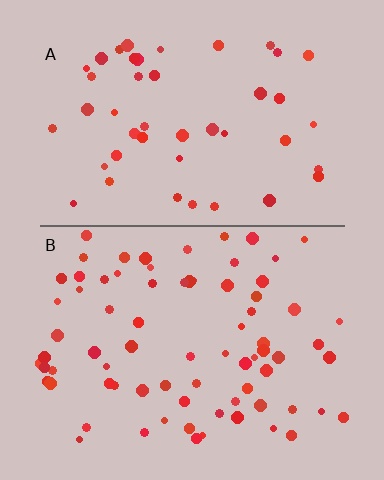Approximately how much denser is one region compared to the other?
Approximately 1.7× — region B over region A.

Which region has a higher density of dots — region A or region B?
B (the bottom).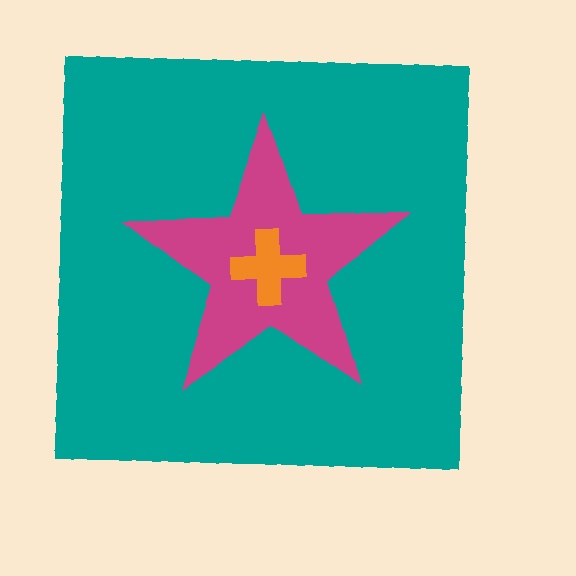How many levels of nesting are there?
3.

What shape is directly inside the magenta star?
The orange cross.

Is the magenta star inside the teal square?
Yes.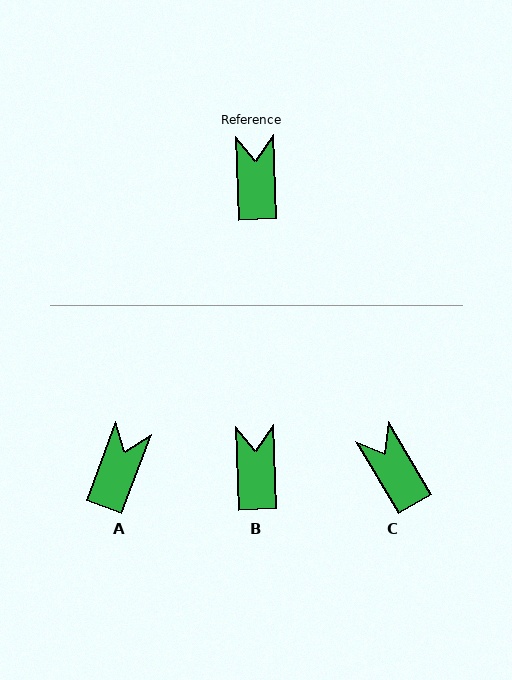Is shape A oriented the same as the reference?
No, it is off by about 23 degrees.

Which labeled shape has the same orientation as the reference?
B.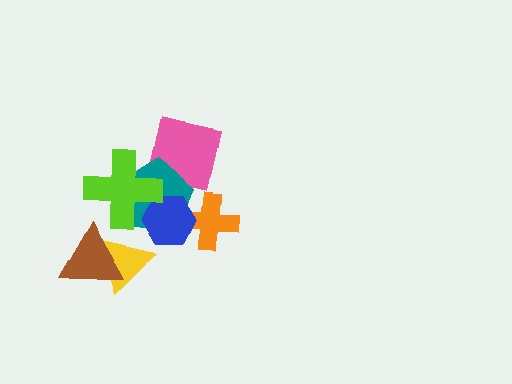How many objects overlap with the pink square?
2 objects overlap with the pink square.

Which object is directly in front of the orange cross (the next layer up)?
The teal pentagon is directly in front of the orange cross.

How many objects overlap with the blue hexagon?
3 objects overlap with the blue hexagon.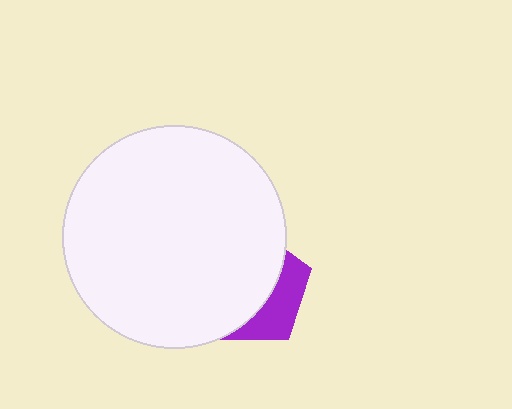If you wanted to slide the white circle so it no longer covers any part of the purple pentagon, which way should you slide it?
Slide it left — that is the most direct way to separate the two shapes.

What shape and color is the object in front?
The object in front is a white circle.